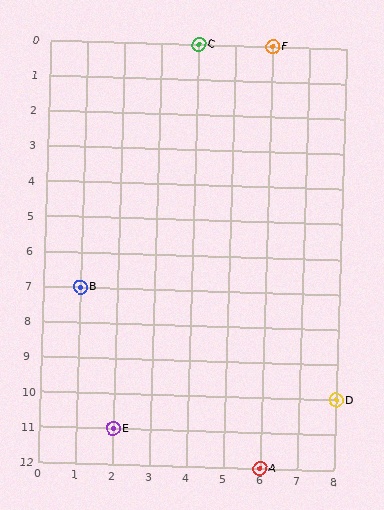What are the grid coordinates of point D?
Point D is at grid coordinates (8, 10).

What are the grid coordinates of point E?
Point E is at grid coordinates (2, 11).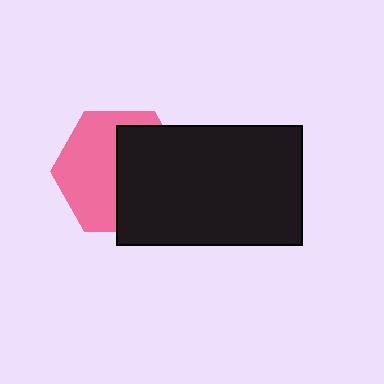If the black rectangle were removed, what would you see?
You would see the complete pink hexagon.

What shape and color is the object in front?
The object in front is a black rectangle.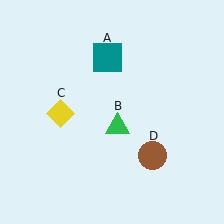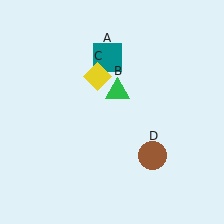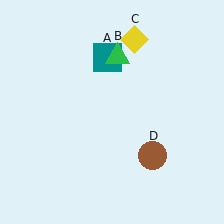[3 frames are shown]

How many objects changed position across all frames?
2 objects changed position: green triangle (object B), yellow diamond (object C).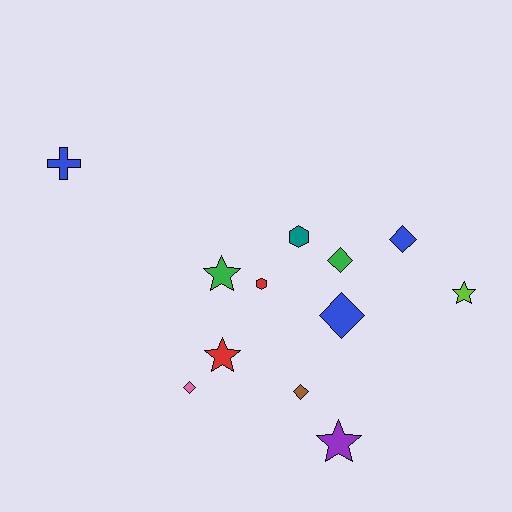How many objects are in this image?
There are 12 objects.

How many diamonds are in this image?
There are 5 diamonds.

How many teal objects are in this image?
There is 1 teal object.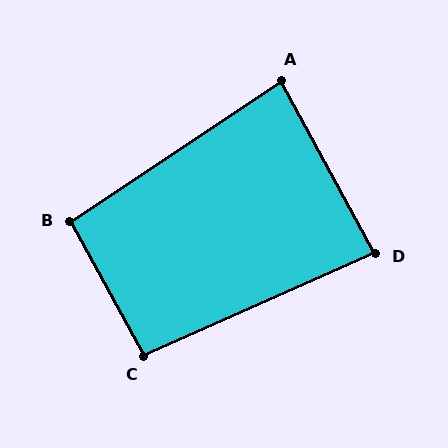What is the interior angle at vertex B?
Approximately 95 degrees (approximately right).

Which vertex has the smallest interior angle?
A, at approximately 85 degrees.